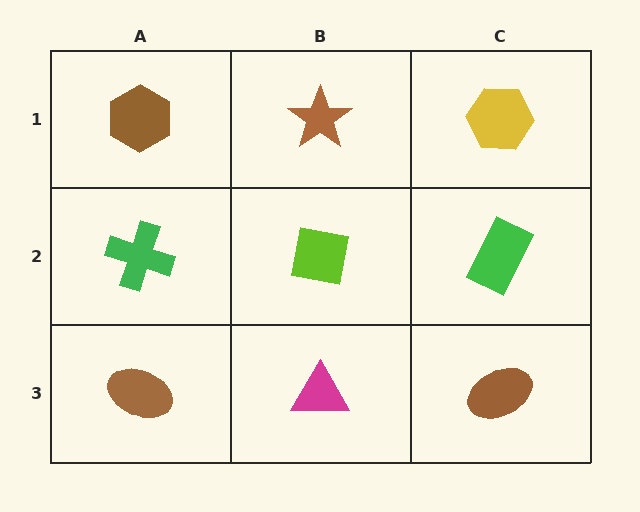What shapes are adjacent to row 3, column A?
A green cross (row 2, column A), a magenta triangle (row 3, column B).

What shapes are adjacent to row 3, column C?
A green rectangle (row 2, column C), a magenta triangle (row 3, column B).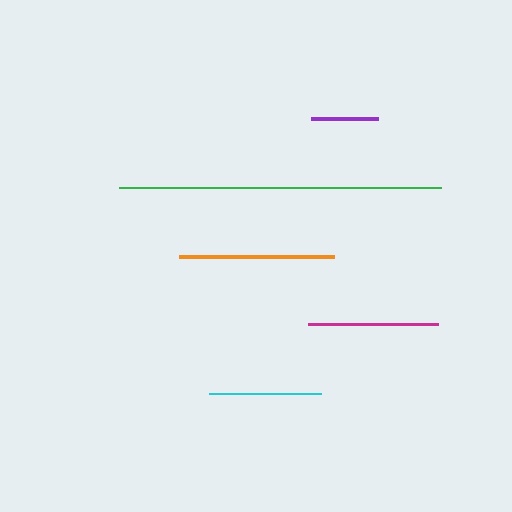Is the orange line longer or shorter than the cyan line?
The orange line is longer than the cyan line.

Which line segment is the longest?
The green line is the longest at approximately 322 pixels.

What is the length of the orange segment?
The orange segment is approximately 154 pixels long.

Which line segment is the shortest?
The purple line is the shortest at approximately 67 pixels.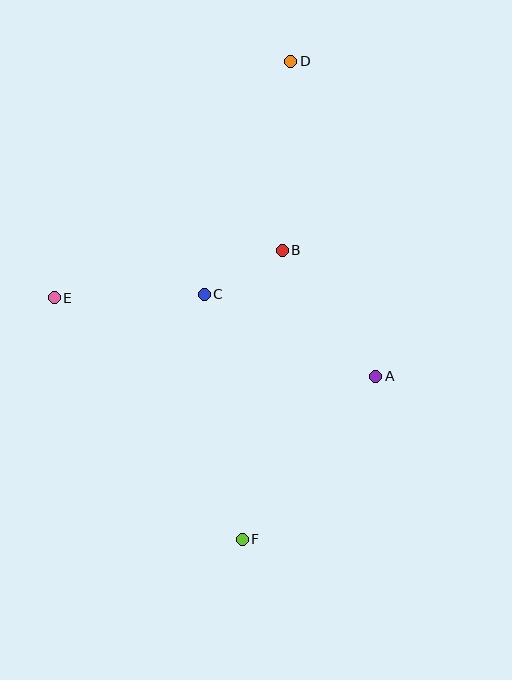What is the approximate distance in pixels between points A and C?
The distance between A and C is approximately 190 pixels.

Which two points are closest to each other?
Points B and C are closest to each other.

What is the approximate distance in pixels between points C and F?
The distance between C and F is approximately 248 pixels.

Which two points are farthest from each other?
Points D and F are farthest from each other.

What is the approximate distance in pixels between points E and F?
The distance between E and F is approximately 306 pixels.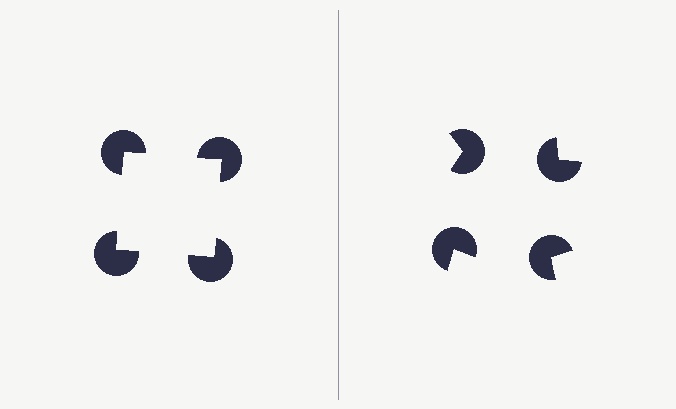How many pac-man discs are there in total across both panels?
8 — 4 on each side.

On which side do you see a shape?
An illusory square appears on the left side. On the right side the wedge cuts are rotated, so no coherent shape forms.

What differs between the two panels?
The pac-man discs are positioned identically on both sides; only the wedge orientations differ. On the left they align to a square; on the right they are misaligned.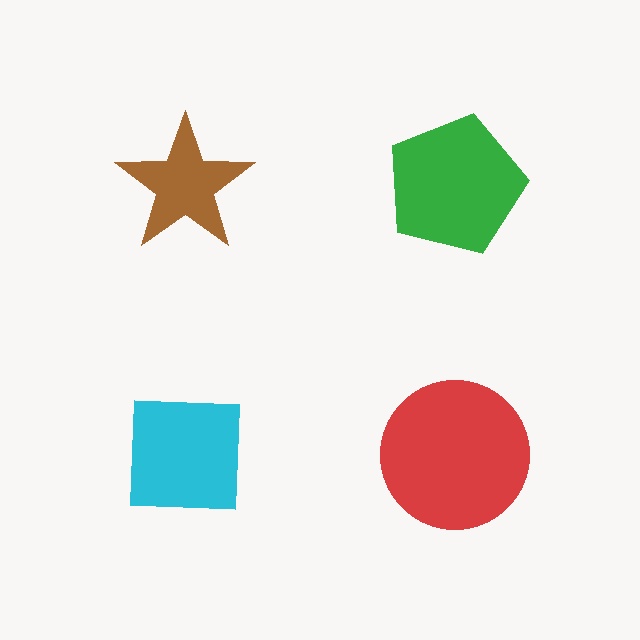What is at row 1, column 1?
A brown star.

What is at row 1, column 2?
A green pentagon.